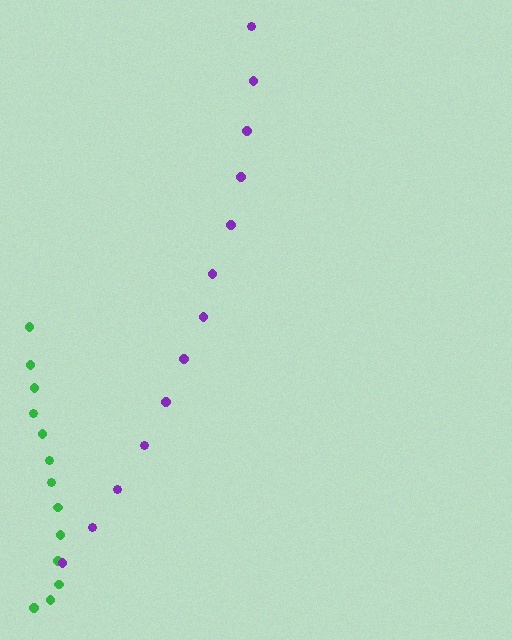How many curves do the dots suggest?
There are 2 distinct paths.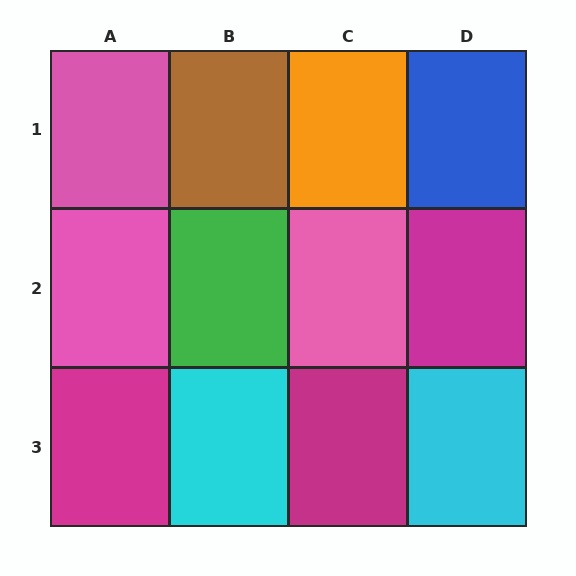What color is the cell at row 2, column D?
Magenta.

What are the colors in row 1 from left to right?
Pink, brown, orange, blue.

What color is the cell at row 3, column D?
Cyan.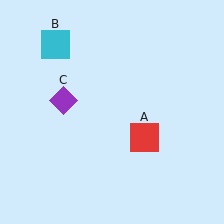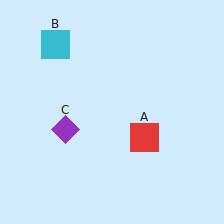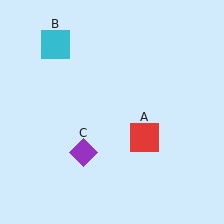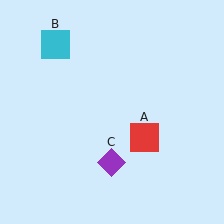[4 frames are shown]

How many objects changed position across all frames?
1 object changed position: purple diamond (object C).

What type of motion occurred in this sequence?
The purple diamond (object C) rotated counterclockwise around the center of the scene.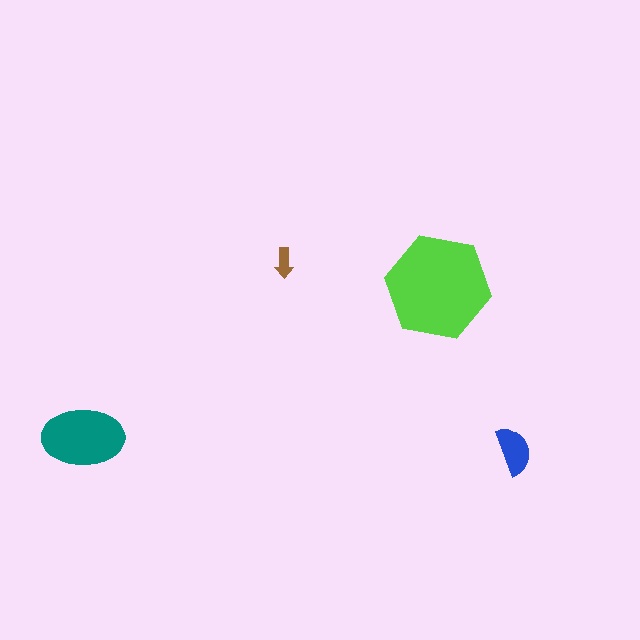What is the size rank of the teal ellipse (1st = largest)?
2nd.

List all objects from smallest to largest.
The brown arrow, the blue semicircle, the teal ellipse, the lime hexagon.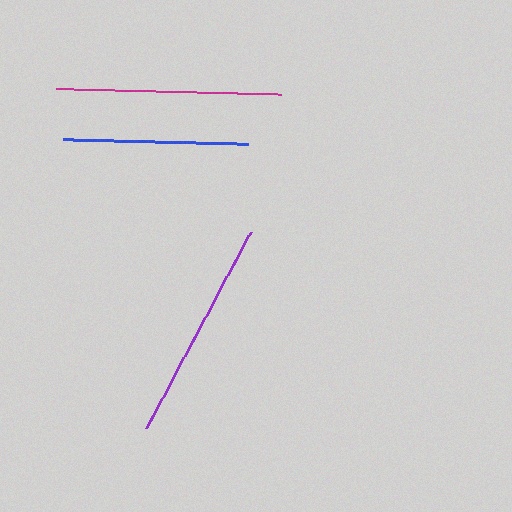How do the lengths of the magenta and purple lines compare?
The magenta and purple lines are approximately the same length.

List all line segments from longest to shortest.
From longest to shortest: magenta, purple, blue.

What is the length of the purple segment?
The purple segment is approximately 223 pixels long.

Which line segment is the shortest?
The blue line is the shortest at approximately 186 pixels.